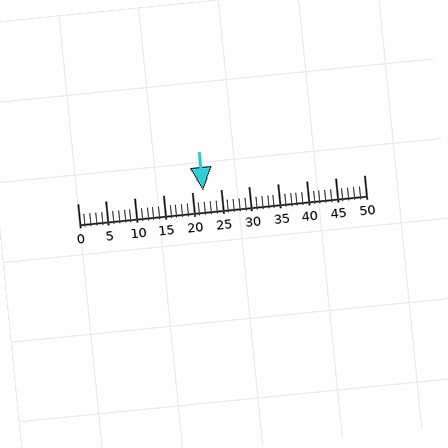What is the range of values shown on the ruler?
The ruler shows values from 0 to 50.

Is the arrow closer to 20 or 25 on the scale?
The arrow is closer to 20.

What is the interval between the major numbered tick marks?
The major tick marks are spaced 5 units apart.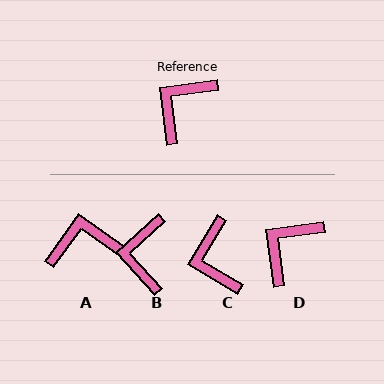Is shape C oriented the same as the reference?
No, it is off by about 52 degrees.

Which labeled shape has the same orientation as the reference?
D.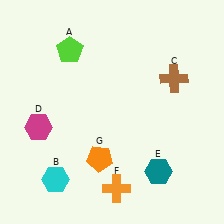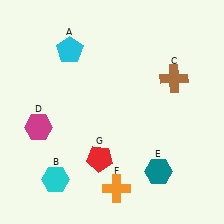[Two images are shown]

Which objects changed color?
A changed from lime to cyan. G changed from orange to red.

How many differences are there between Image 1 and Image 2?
There are 2 differences between the two images.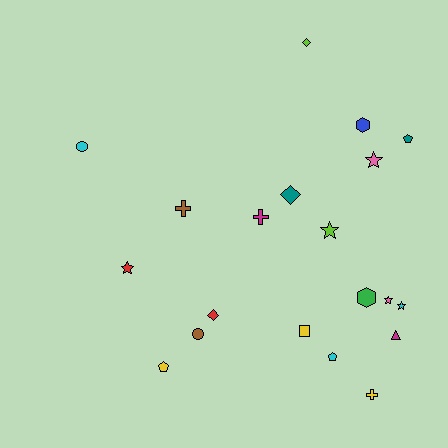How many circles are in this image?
There are 2 circles.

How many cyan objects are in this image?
There are 3 cyan objects.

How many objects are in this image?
There are 20 objects.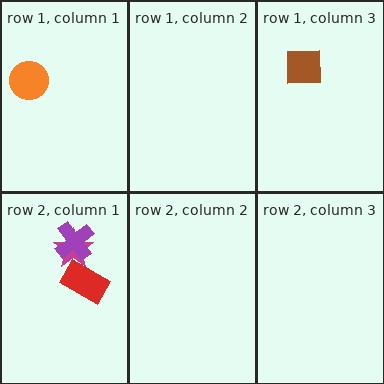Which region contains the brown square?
The row 1, column 3 region.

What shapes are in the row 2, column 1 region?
The magenta star, the purple cross, the red rectangle.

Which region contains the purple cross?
The row 2, column 1 region.